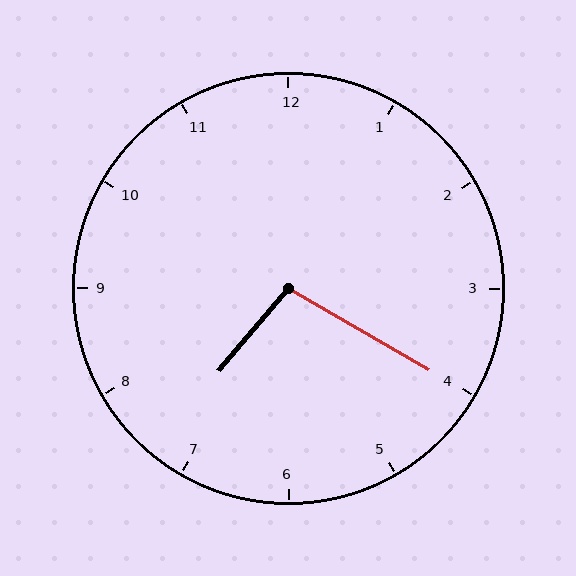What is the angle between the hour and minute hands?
Approximately 100 degrees.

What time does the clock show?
7:20.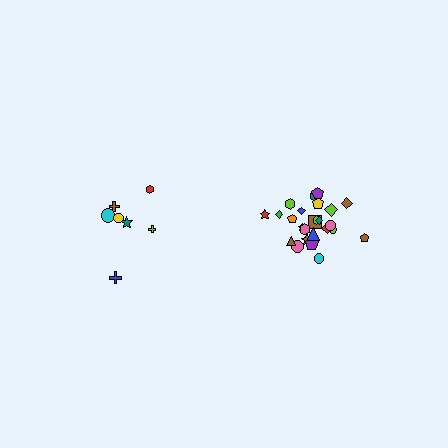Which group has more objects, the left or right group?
The right group.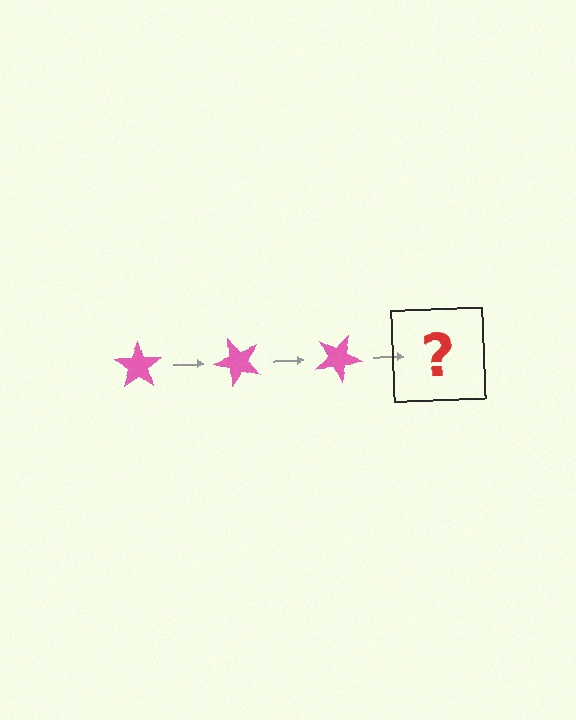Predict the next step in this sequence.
The next step is a pink star rotated 150 degrees.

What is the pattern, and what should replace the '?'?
The pattern is that the star rotates 50 degrees each step. The '?' should be a pink star rotated 150 degrees.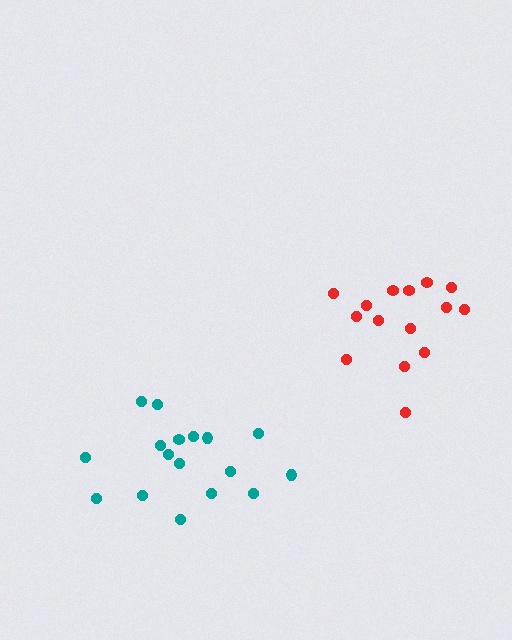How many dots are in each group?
Group 1: 17 dots, Group 2: 15 dots (32 total).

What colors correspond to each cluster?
The clusters are colored: teal, red.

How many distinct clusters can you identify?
There are 2 distinct clusters.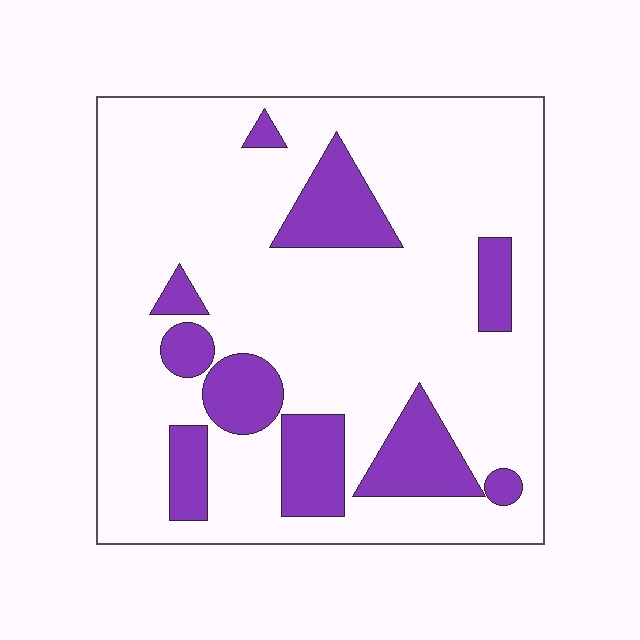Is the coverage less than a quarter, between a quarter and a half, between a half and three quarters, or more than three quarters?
Less than a quarter.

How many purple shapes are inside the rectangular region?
10.